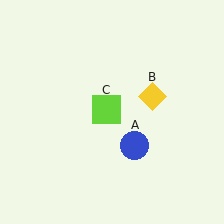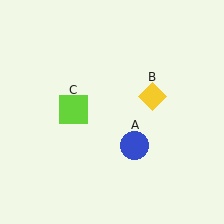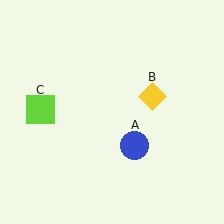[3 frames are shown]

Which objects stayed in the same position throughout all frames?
Blue circle (object A) and yellow diamond (object B) remained stationary.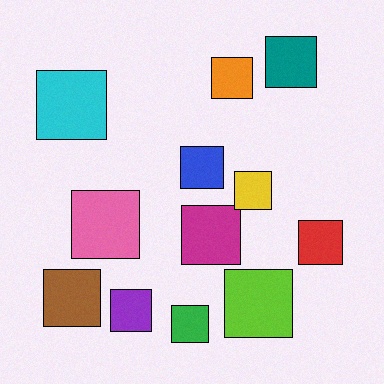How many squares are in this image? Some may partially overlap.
There are 12 squares.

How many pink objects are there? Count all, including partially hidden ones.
There is 1 pink object.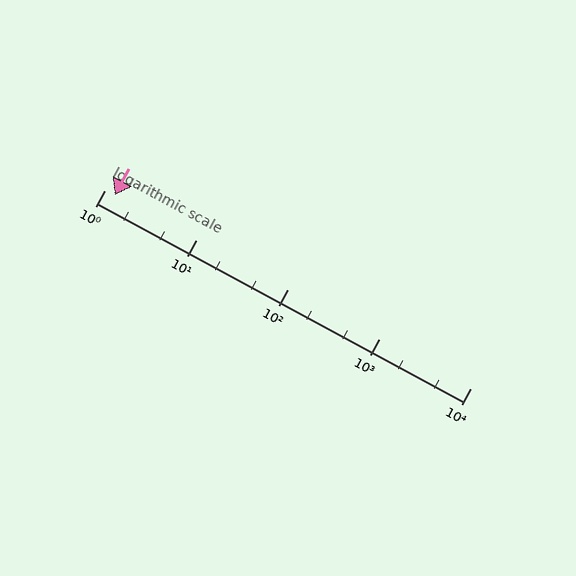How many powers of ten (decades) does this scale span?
The scale spans 4 decades, from 1 to 10000.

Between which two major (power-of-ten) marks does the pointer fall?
The pointer is between 1 and 10.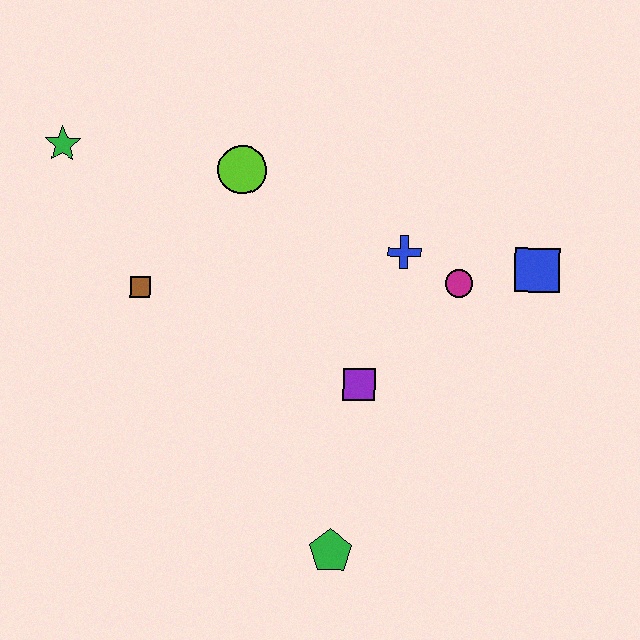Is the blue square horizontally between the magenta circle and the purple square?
No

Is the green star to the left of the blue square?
Yes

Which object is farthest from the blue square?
The green star is farthest from the blue square.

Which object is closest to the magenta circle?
The blue cross is closest to the magenta circle.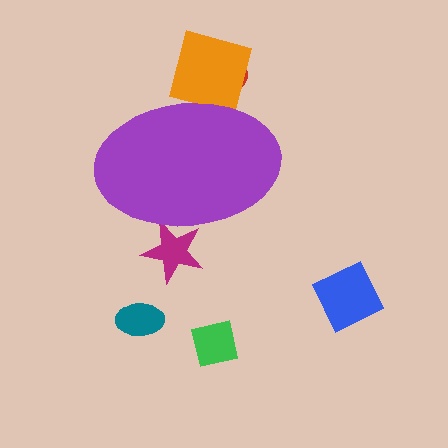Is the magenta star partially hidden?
Yes, the magenta star is partially hidden behind the purple ellipse.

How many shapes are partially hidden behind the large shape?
3 shapes are partially hidden.